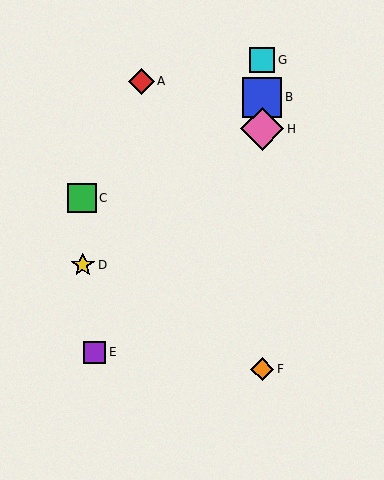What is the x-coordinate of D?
Object D is at x≈83.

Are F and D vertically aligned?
No, F is at x≈262 and D is at x≈83.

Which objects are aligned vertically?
Objects B, F, G, H are aligned vertically.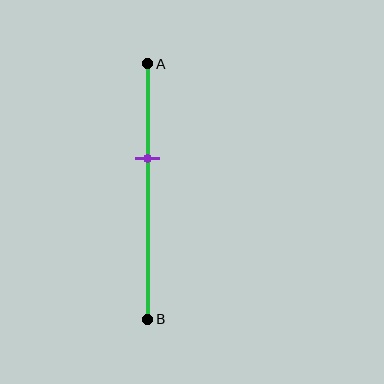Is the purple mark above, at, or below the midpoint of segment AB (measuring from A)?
The purple mark is above the midpoint of segment AB.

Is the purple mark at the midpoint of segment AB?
No, the mark is at about 35% from A, not at the 50% midpoint.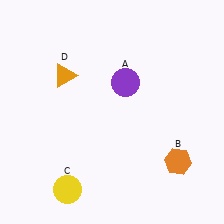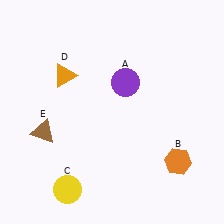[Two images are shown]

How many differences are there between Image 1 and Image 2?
There is 1 difference between the two images.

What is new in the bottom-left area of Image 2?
A brown triangle (E) was added in the bottom-left area of Image 2.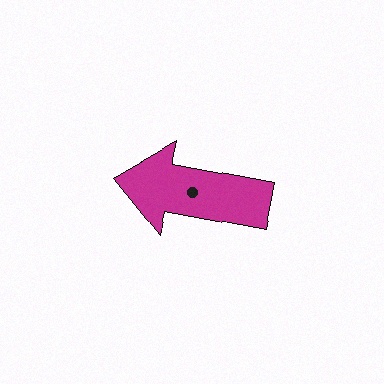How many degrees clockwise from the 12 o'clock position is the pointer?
Approximately 281 degrees.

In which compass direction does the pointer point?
West.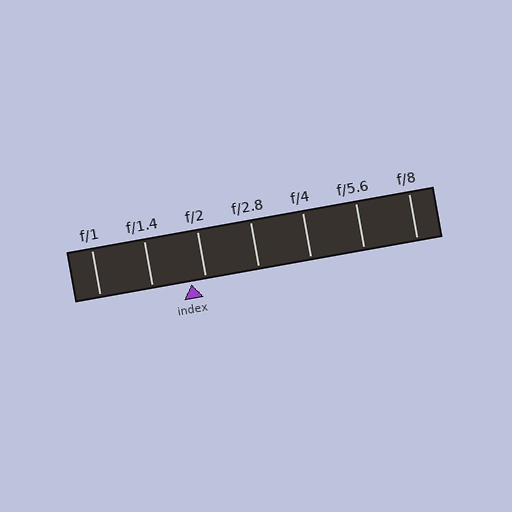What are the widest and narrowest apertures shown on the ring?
The widest aperture shown is f/1 and the narrowest is f/8.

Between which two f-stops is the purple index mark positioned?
The index mark is between f/1.4 and f/2.